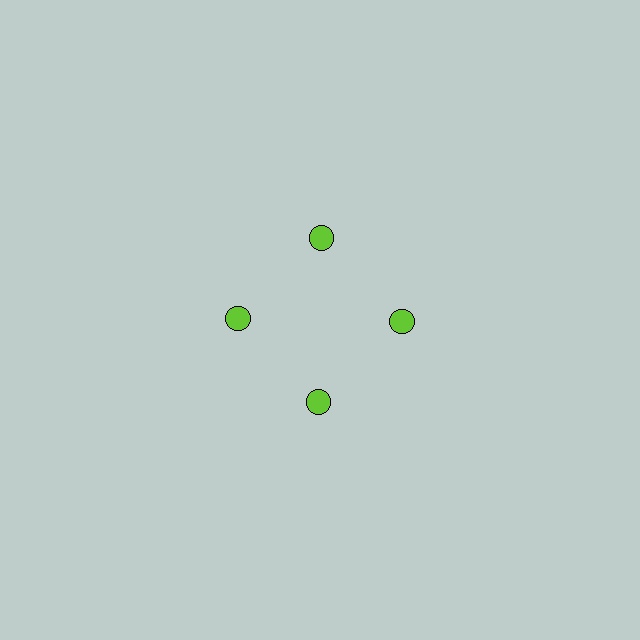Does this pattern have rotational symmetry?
Yes, this pattern has 4-fold rotational symmetry. It looks the same after rotating 90 degrees around the center.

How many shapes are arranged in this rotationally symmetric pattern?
There are 4 shapes, arranged in 4 groups of 1.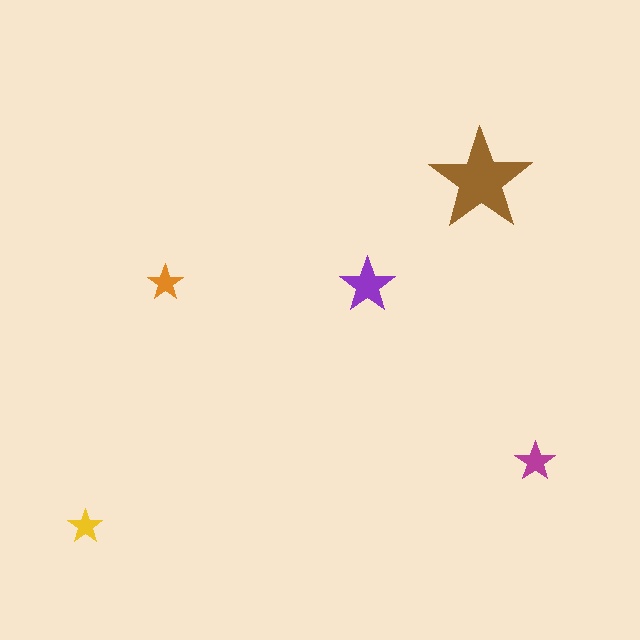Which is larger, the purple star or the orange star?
The purple one.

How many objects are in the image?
There are 5 objects in the image.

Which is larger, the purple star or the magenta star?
The purple one.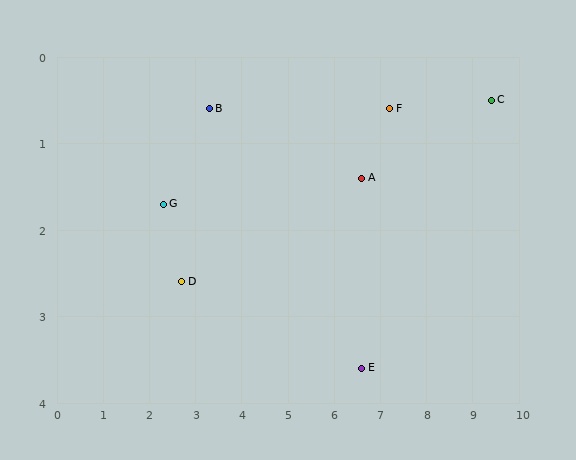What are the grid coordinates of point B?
Point B is at approximately (3.3, 0.6).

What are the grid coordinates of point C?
Point C is at approximately (9.4, 0.5).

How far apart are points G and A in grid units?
Points G and A are about 4.3 grid units apart.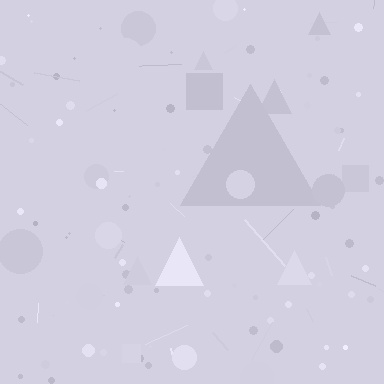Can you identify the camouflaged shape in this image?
The camouflaged shape is a triangle.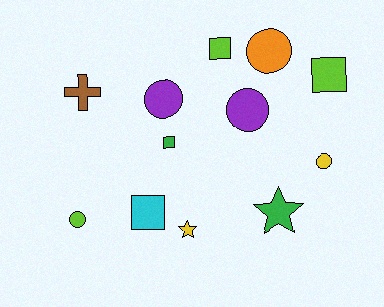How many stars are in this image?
There are 2 stars.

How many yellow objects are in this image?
There are 2 yellow objects.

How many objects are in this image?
There are 12 objects.